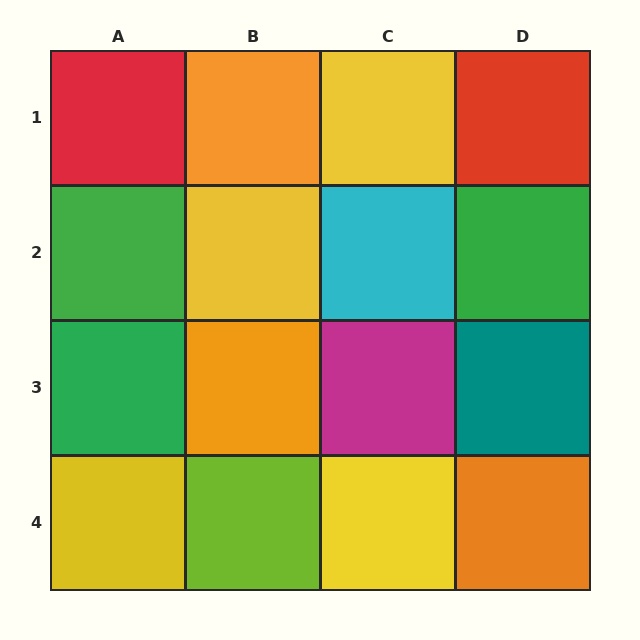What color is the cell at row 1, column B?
Orange.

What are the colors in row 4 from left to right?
Yellow, lime, yellow, orange.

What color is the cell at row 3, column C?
Magenta.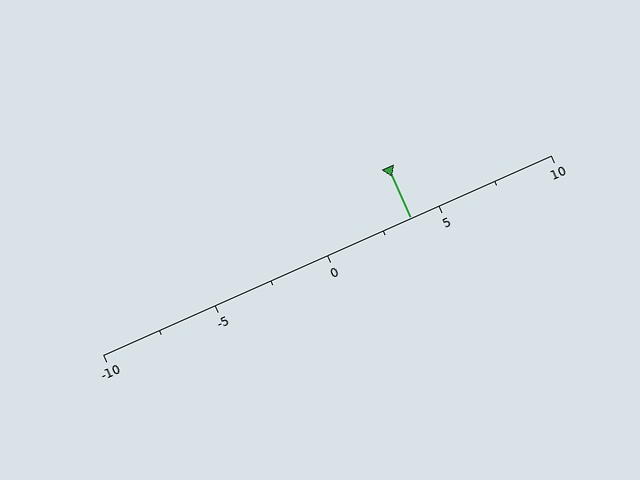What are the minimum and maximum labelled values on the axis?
The axis runs from -10 to 10.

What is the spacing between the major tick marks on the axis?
The major ticks are spaced 5 apart.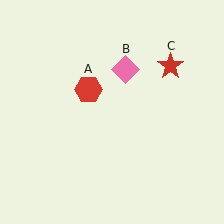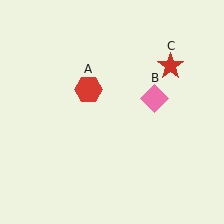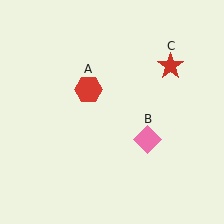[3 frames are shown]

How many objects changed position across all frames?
1 object changed position: pink diamond (object B).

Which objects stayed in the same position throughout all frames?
Red hexagon (object A) and red star (object C) remained stationary.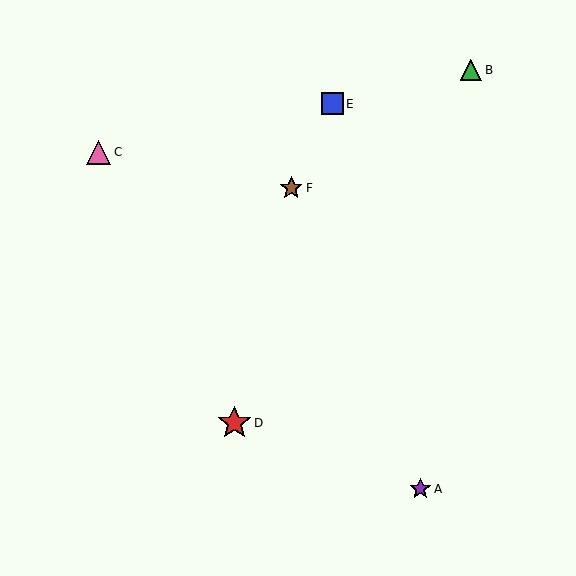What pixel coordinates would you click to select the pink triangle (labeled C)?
Click at (99, 152) to select the pink triangle C.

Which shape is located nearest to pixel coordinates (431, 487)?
The purple star (labeled A) at (420, 489) is nearest to that location.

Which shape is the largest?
The red star (labeled D) is the largest.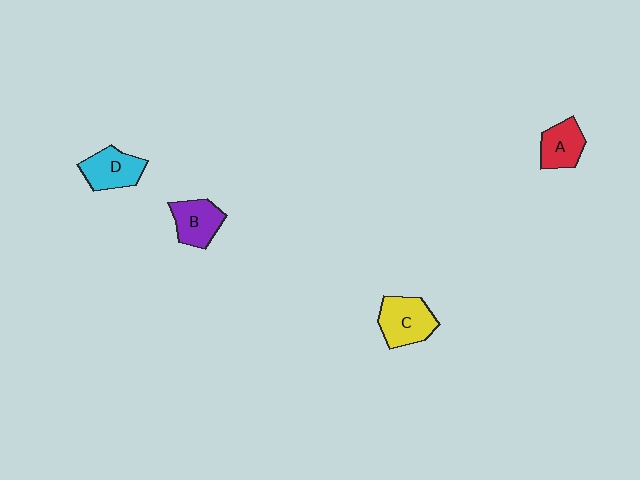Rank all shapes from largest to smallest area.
From largest to smallest: C (yellow), D (cyan), B (purple), A (red).